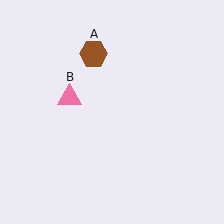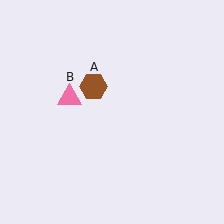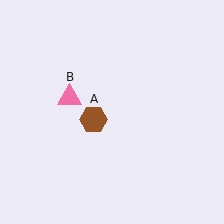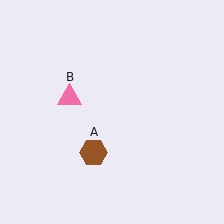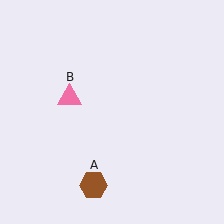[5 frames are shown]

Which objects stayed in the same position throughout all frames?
Pink triangle (object B) remained stationary.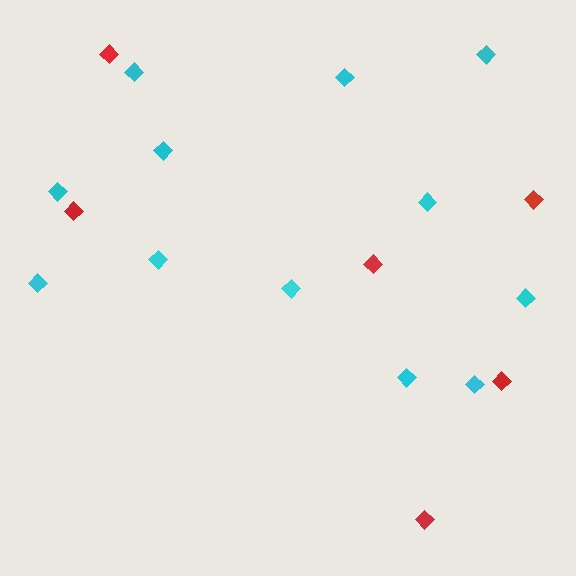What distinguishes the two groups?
There are 2 groups: one group of cyan diamonds (12) and one group of red diamonds (6).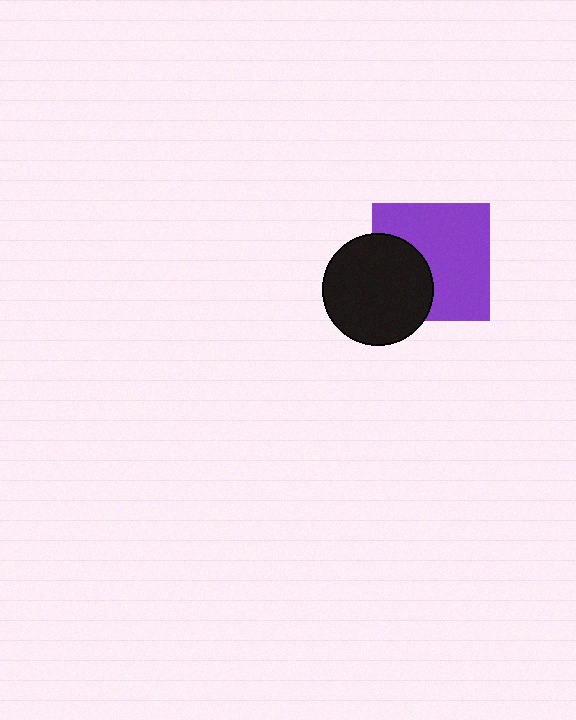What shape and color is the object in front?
The object in front is a black circle.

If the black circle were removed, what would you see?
You would see the complete purple square.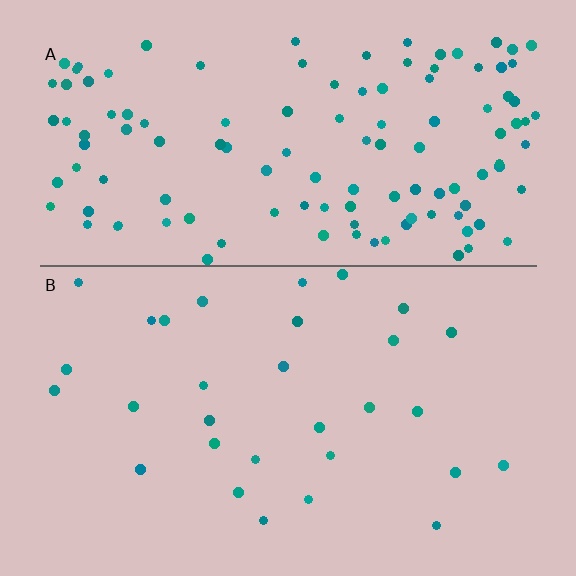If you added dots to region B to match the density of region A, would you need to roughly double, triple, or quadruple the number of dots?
Approximately quadruple.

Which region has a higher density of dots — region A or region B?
A (the top).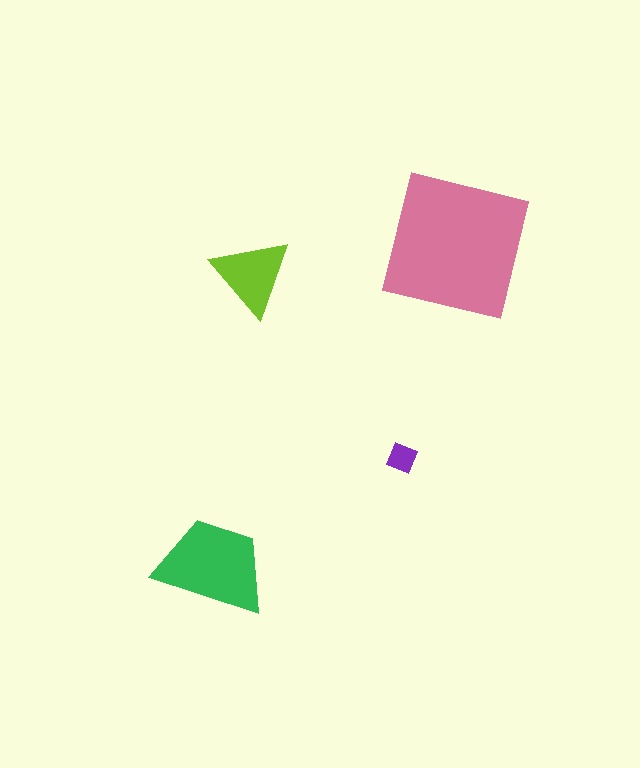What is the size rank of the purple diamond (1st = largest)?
4th.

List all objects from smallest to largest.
The purple diamond, the lime triangle, the green trapezoid, the pink square.